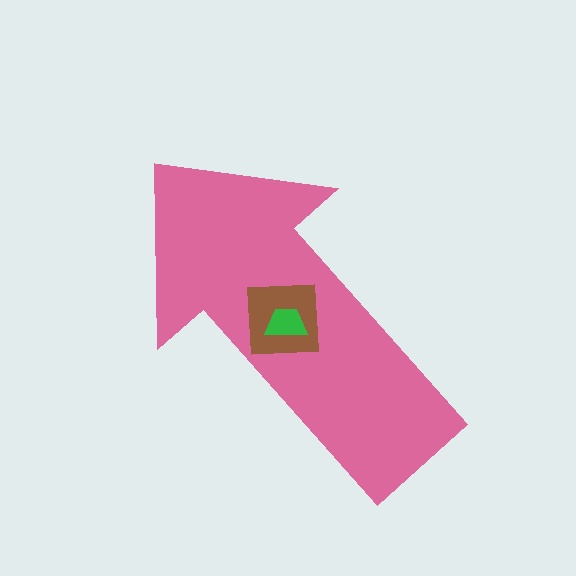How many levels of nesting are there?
3.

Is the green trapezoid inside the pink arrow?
Yes.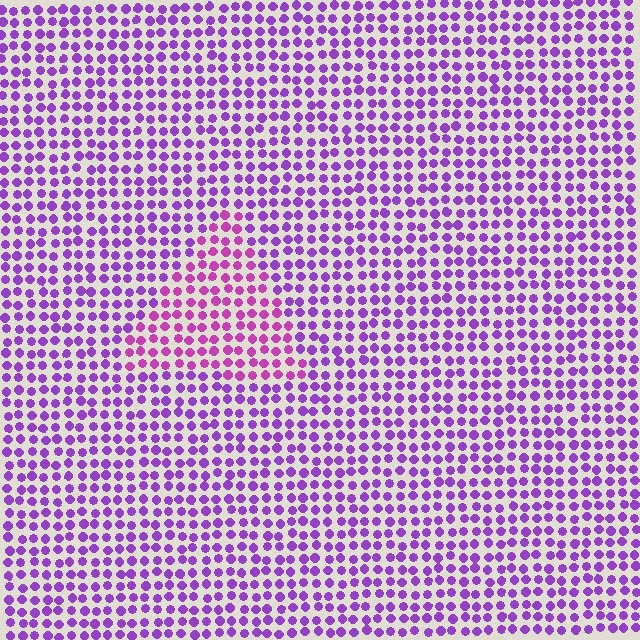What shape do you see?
I see a triangle.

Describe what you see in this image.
The image is filled with small purple elements in a uniform arrangement. A triangle-shaped region is visible where the elements are tinted to a slightly different hue, forming a subtle color boundary.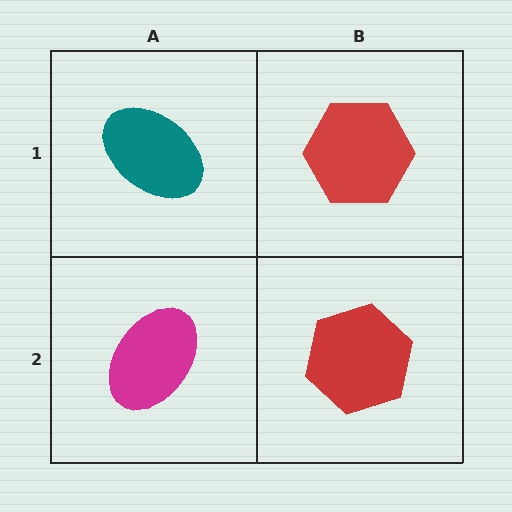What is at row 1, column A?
A teal ellipse.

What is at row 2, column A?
A magenta ellipse.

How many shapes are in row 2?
2 shapes.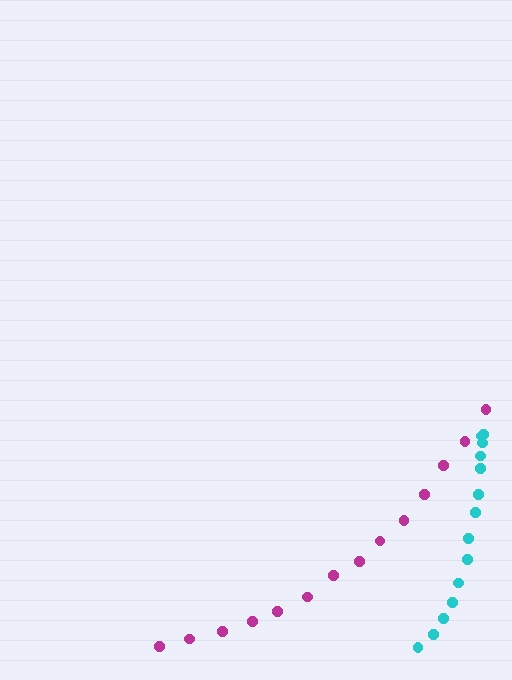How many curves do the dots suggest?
There are 2 distinct paths.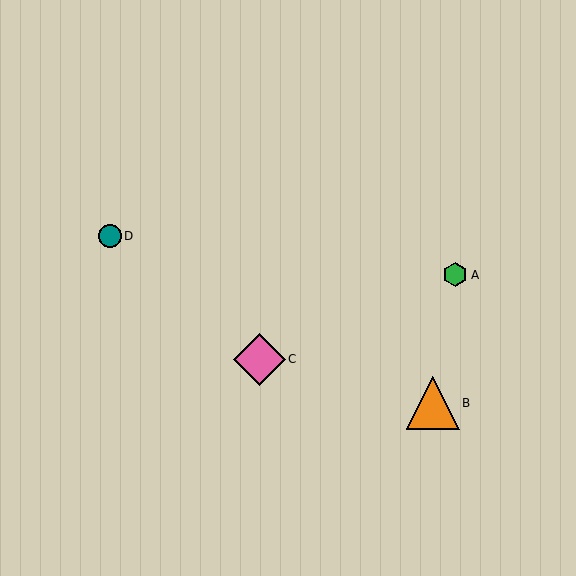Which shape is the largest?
The orange triangle (labeled B) is the largest.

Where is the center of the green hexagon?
The center of the green hexagon is at (455, 275).